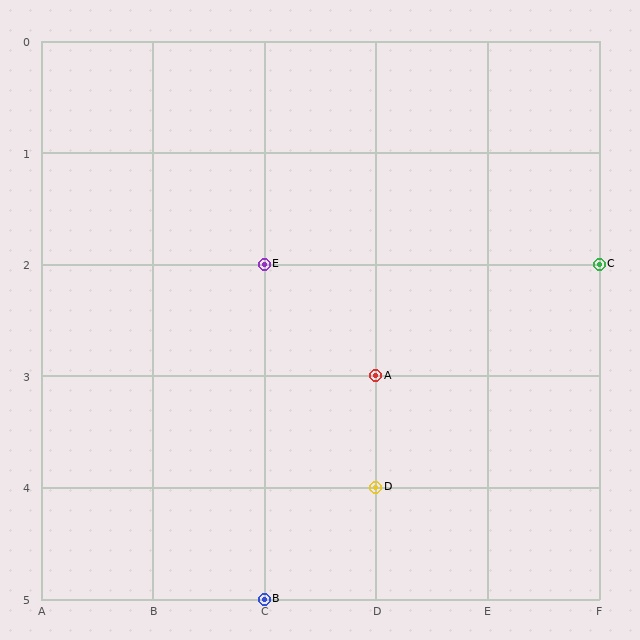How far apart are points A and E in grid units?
Points A and E are 1 column and 1 row apart (about 1.4 grid units diagonally).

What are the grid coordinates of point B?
Point B is at grid coordinates (C, 5).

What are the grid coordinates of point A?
Point A is at grid coordinates (D, 3).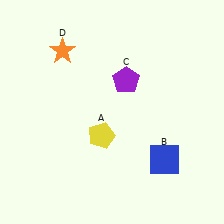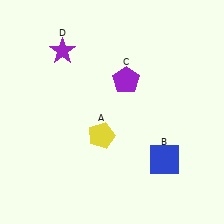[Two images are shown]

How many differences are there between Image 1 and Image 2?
There is 1 difference between the two images.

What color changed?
The star (D) changed from orange in Image 1 to purple in Image 2.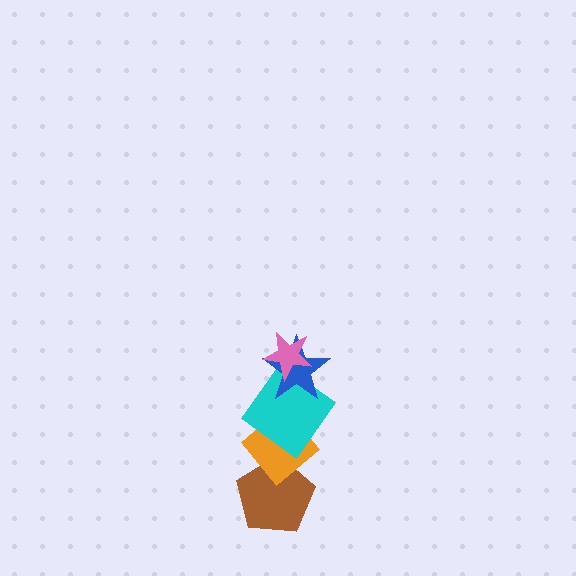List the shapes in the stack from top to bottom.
From top to bottom: the pink star, the blue star, the cyan diamond, the orange diamond, the brown pentagon.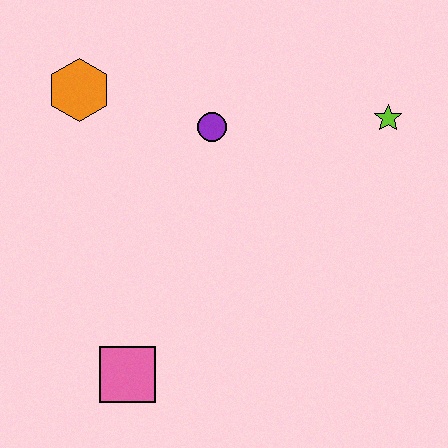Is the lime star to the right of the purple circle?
Yes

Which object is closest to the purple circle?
The orange hexagon is closest to the purple circle.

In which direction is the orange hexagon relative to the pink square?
The orange hexagon is above the pink square.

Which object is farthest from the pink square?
The lime star is farthest from the pink square.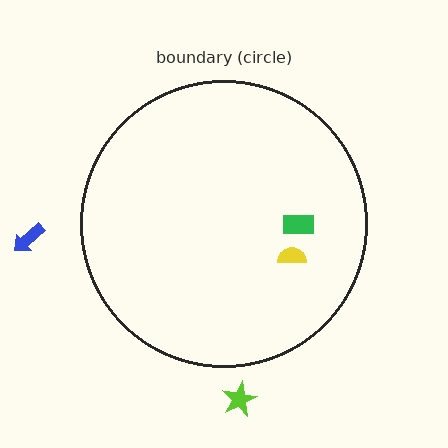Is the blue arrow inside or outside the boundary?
Outside.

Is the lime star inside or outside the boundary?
Outside.